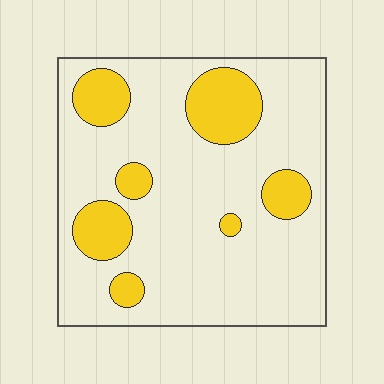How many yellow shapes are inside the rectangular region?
7.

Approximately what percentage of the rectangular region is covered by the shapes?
Approximately 20%.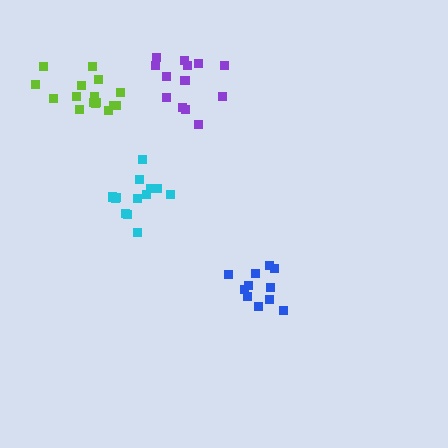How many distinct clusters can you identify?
There are 4 distinct clusters.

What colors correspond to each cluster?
The clusters are colored: cyan, lime, blue, purple.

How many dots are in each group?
Group 1: 14 dots, Group 2: 16 dots, Group 3: 11 dots, Group 4: 13 dots (54 total).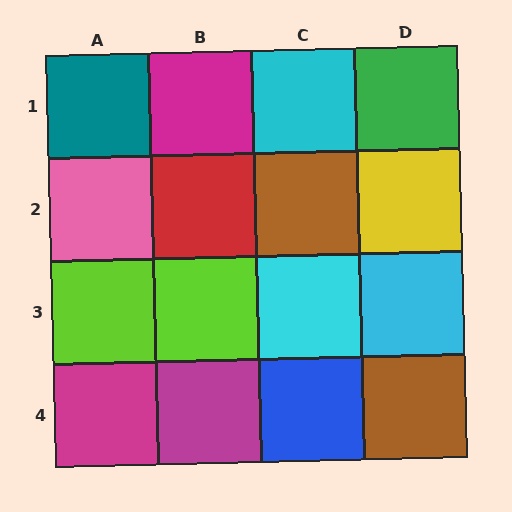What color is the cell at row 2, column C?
Brown.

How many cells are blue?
1 cell is blue.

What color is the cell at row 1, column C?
Cyan.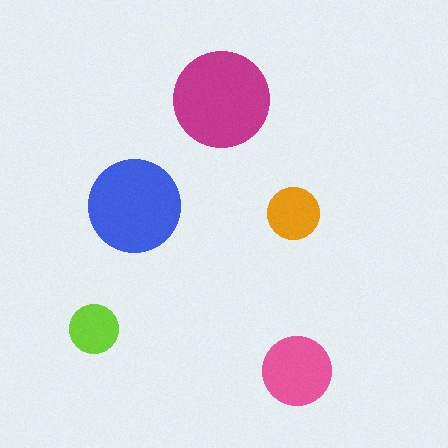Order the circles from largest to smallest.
the magenta one, the blue one, the pink one, the orange one, the lime one.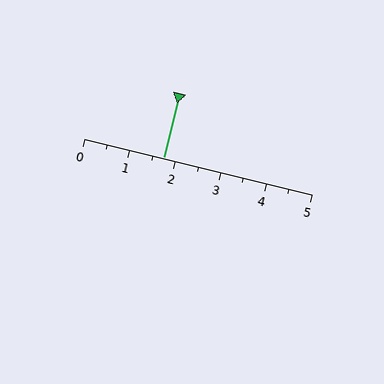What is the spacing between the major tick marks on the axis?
The major ticks are spaced 1 apart.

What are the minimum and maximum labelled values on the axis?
The axis runs from 0 to 5.